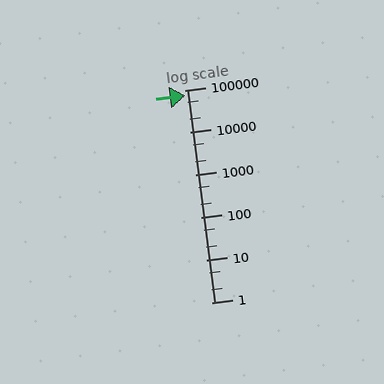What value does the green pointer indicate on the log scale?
The pointer indicates approximately 76000.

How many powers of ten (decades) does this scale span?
The scale spans 5 decades, from 1 to 100000.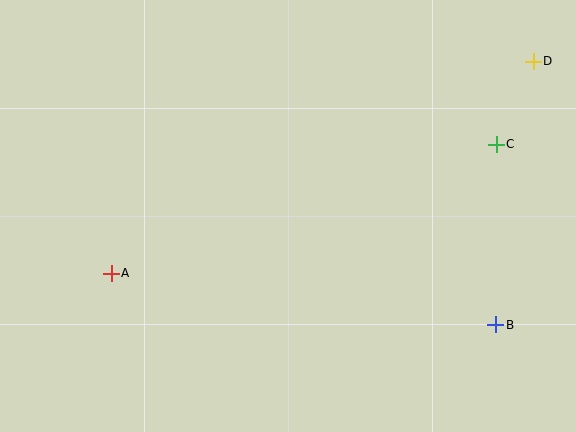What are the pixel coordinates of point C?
Point C is at (496, 144).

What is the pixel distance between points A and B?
The distance between A and B is 388 pixels.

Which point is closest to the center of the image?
Point A at (111, 273) is closest to the center.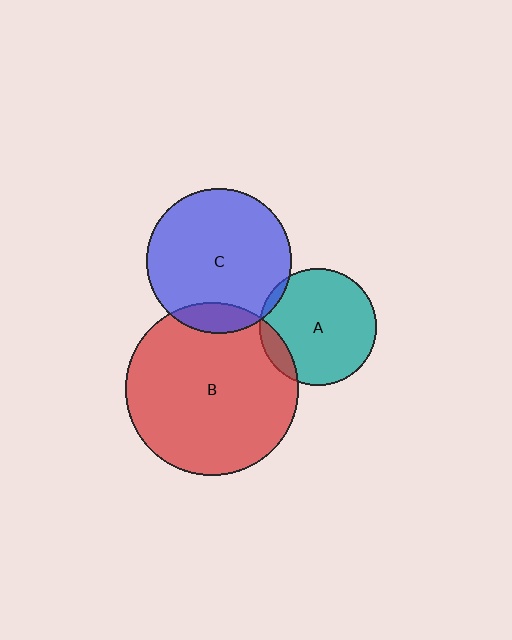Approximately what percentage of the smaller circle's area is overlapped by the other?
Approximately 10%.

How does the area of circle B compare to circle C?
Approximately 1.4 times.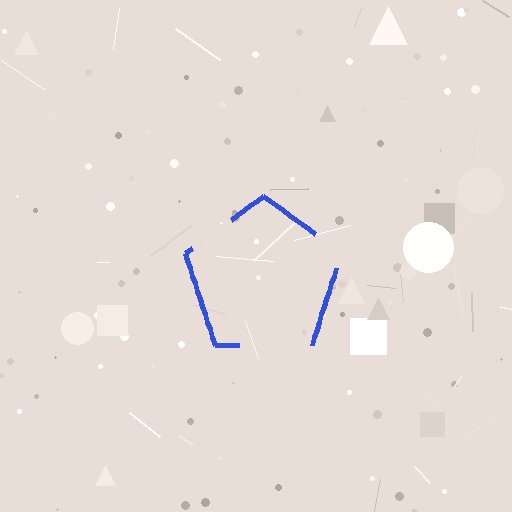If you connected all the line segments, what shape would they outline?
They would outline a pentagon.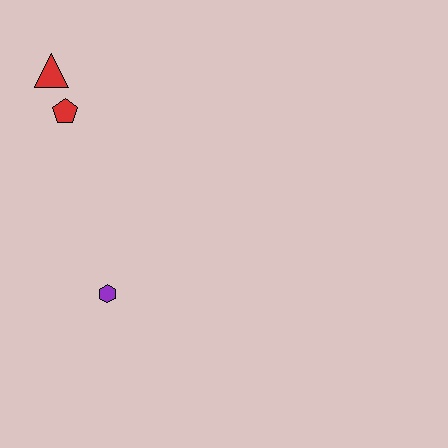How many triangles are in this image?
There is 1 triangle.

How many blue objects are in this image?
There are no blue objects.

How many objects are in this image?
There are 3 objects.